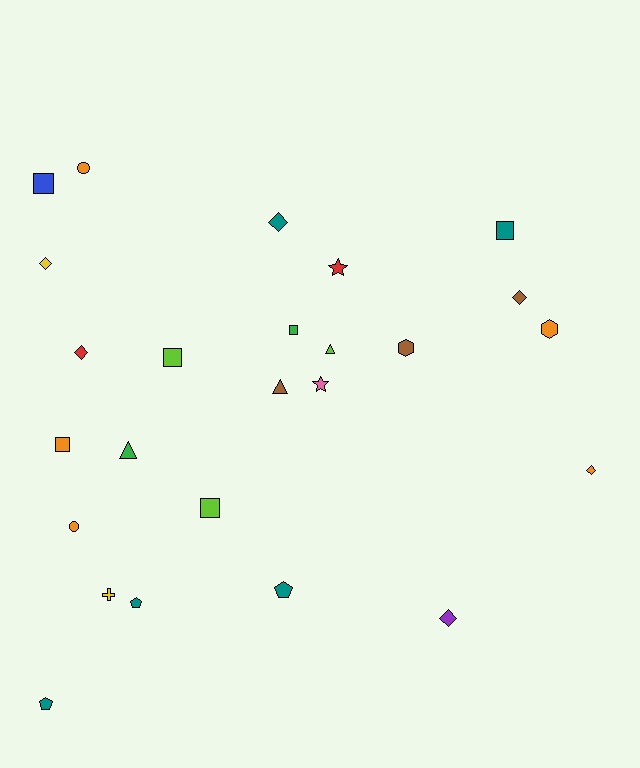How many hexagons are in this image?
There are 2 hexagons.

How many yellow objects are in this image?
There are 2 yellow objects.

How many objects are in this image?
There are 25 objects.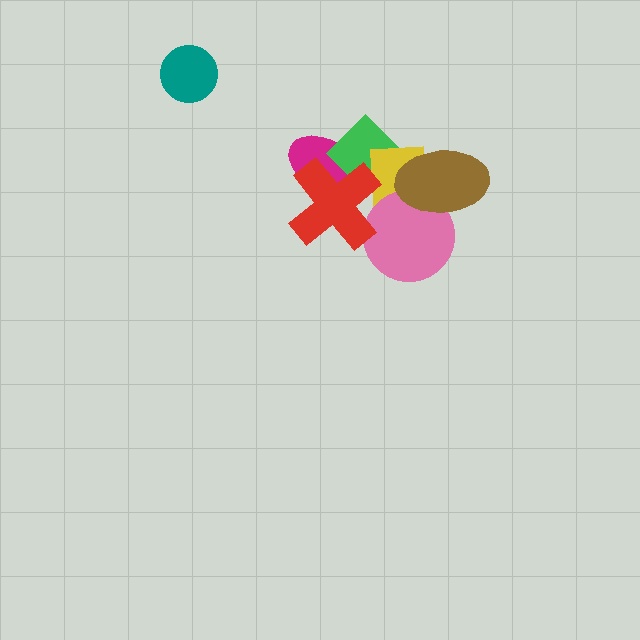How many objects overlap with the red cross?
4 objects overlap with the red cross.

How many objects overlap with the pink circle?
3 objects overlap with the pink circle.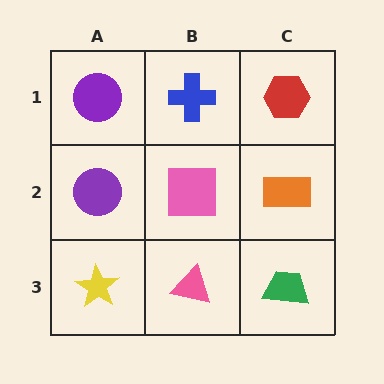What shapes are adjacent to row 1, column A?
A purple circle (row 2, column A), a blue cross (row 1, column B).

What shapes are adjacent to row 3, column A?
A purple circle (row 2, column A), a pink triangle (row 3, column B).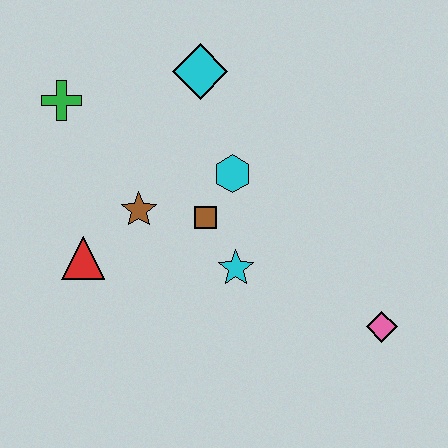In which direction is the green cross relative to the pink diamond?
The green cross is to the left of the pink diamond.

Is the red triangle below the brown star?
Yes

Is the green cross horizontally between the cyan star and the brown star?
No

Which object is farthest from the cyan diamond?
The pink diamond is farthest from the cyan diamond.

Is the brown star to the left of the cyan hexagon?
Yes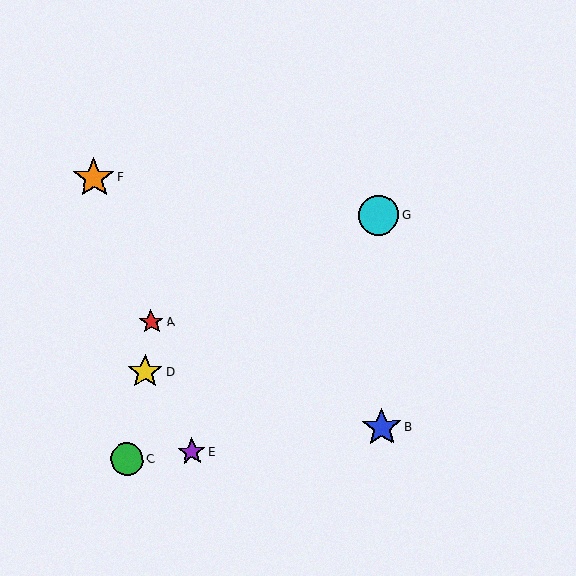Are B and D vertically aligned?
No, B is at x≈382 and D is at x≈145.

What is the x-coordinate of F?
Object F is at x≈94.